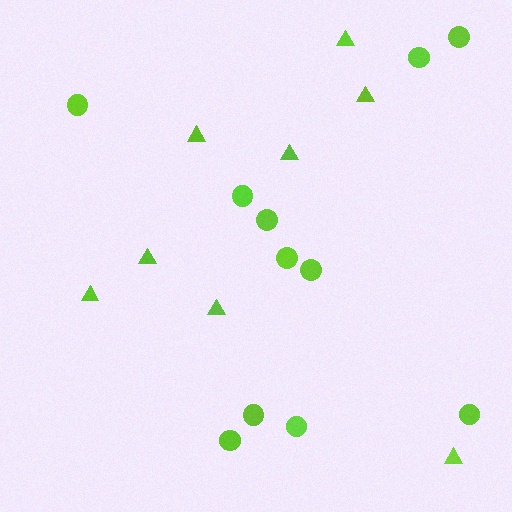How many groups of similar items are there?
There are 2 groups: one group of triangles (8) and one group of circles (11).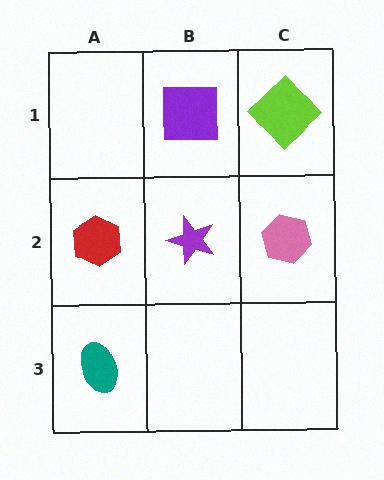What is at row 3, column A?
A teal ellipse.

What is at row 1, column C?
A lime diamond.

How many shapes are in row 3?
1 shape.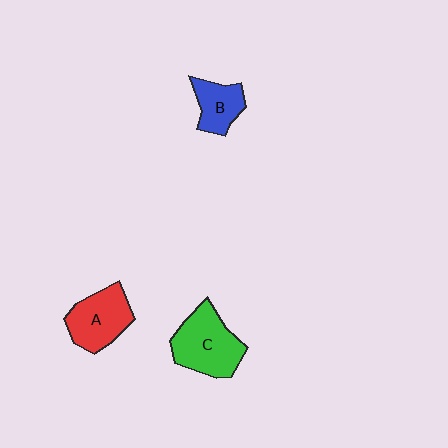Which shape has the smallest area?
Shape B (blue).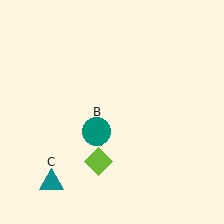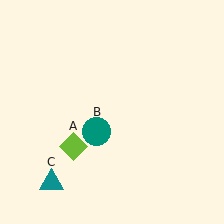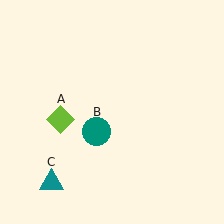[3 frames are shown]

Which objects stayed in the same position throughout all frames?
Teal circle (object B) and teal triangle (object C) remained stationary.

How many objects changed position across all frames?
1 object changed position: lime diamond (object A).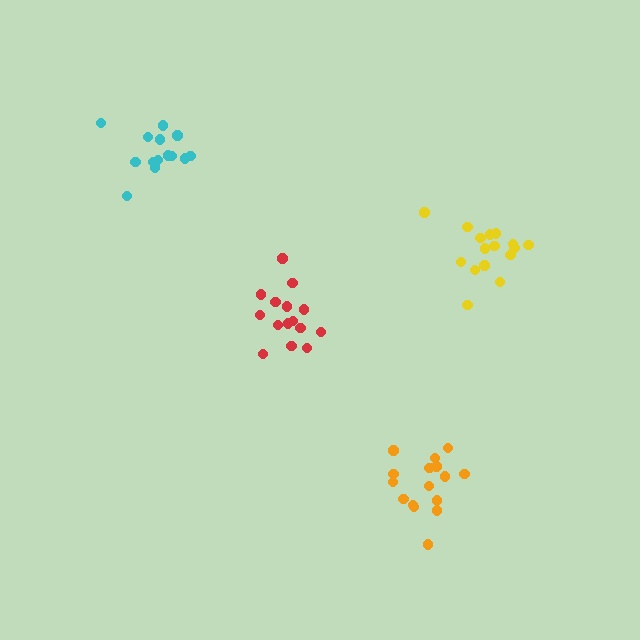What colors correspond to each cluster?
The clusters are colored: yellow, cyan, red, orange.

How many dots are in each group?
Group 1: 17 dots, Group 2: 14 dots, Group 3: 15 dots, Group 4: 16 dots (62 total).